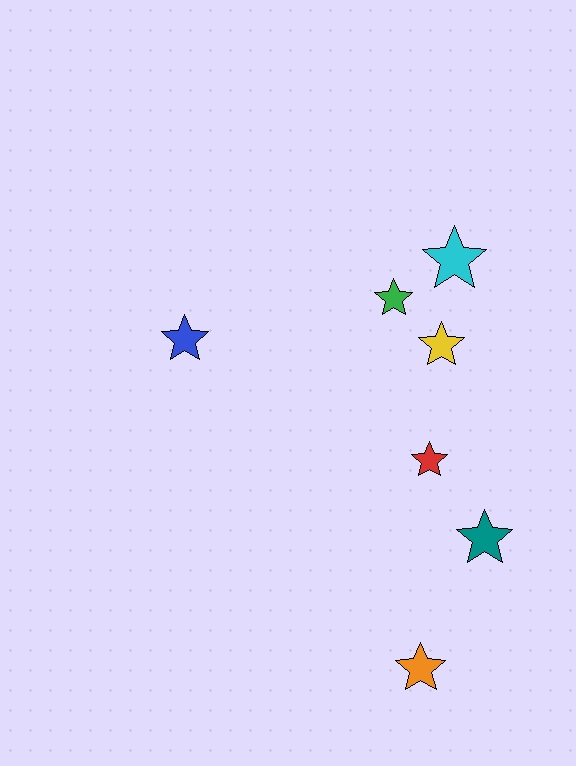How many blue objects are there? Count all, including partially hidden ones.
There is 1 blue object.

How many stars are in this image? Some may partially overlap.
There are 7 stars.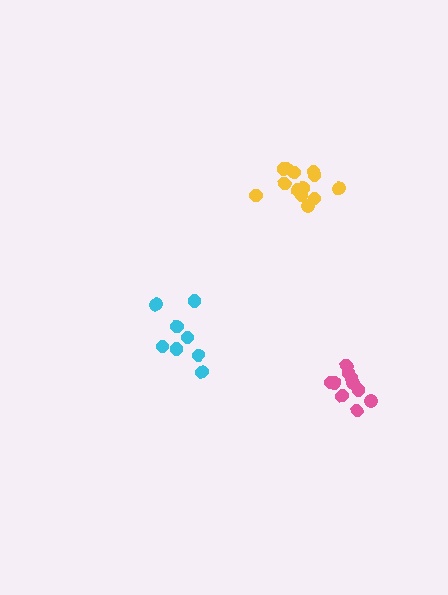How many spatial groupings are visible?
There are 3 spatial groupings.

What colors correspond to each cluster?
The clusters are colored: cyan, yellow, pink.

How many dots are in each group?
Group 1: 8 dots, Group 2: 13 dots, Group 3: 10 dots (31 total).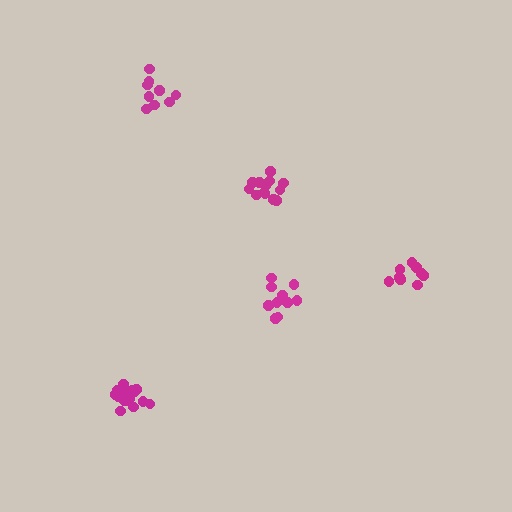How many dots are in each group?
Group 1: 11 dots, Group 2: 9 dots, Group 3: 14 dots, Group 4: 9 dots, Group 5: 15 dots (58 total).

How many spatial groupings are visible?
There are 5 spatial groupings.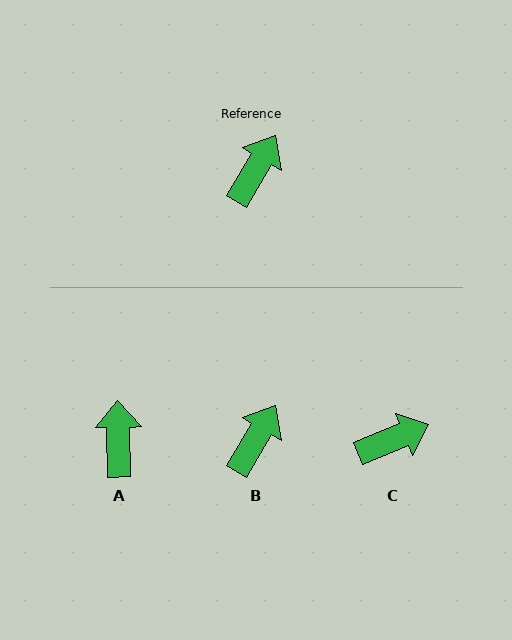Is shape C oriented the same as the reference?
No, it is off by about 37 degrees.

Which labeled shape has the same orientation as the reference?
B.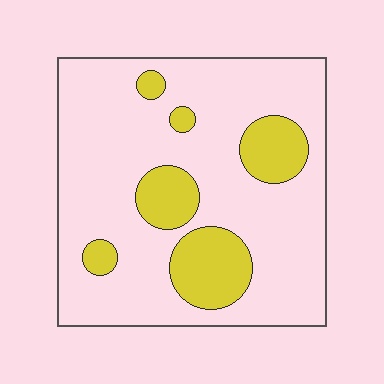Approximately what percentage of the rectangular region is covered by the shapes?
Approximately 20%.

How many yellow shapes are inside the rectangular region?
6.